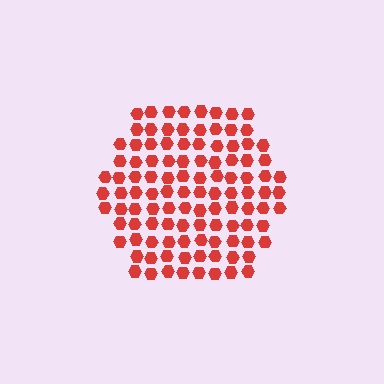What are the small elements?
The small elements are hexagons.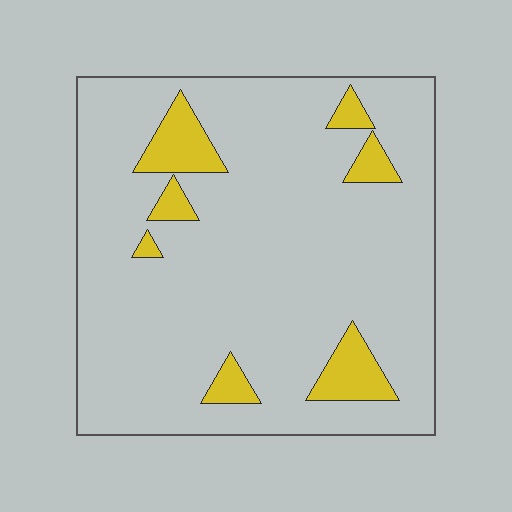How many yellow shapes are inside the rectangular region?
7.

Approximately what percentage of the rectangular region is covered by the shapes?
Approximately 10%.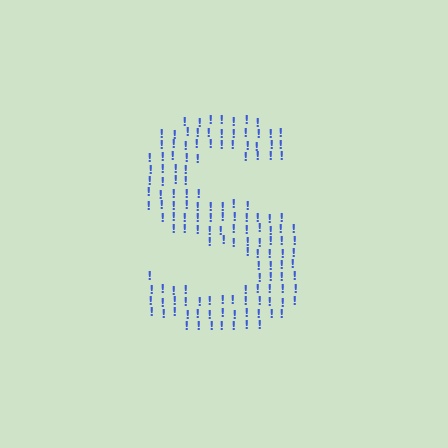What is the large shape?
The large shape is the letter S.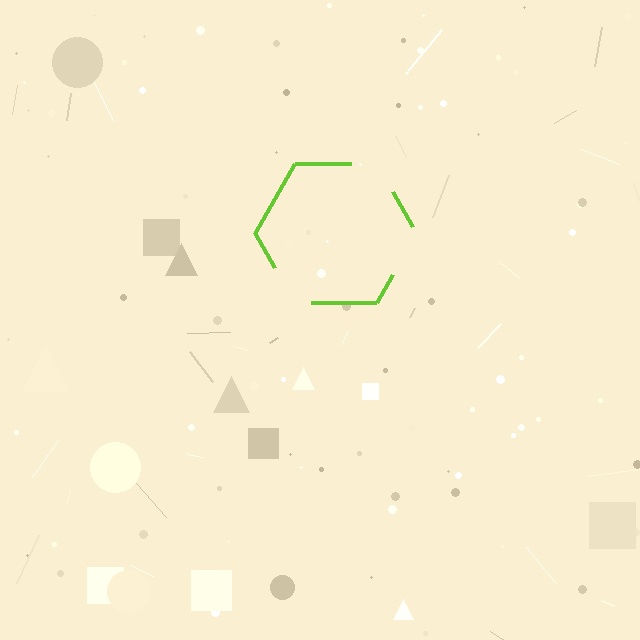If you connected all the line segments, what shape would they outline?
They would outline a hexagon.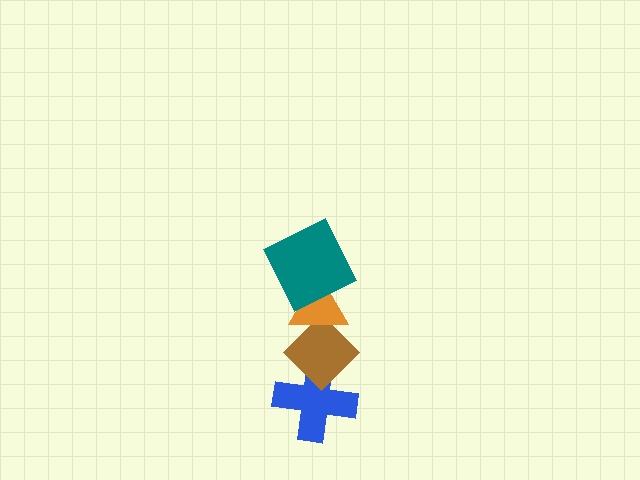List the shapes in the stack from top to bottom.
From top to bottom: the teal square, the orange triangle, the brown diamond, the blue cross.